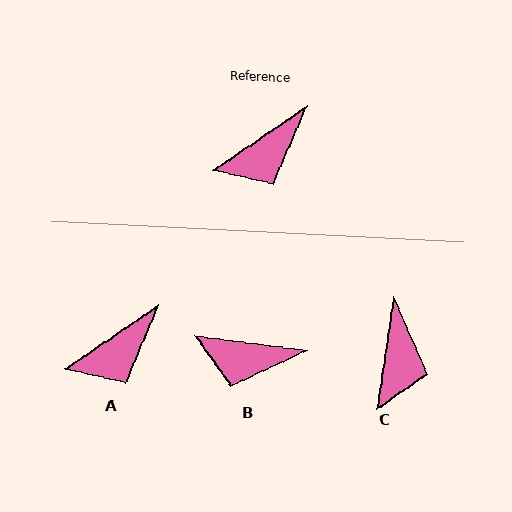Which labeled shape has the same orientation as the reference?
A.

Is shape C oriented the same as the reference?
No, it is off by about 48 degrees.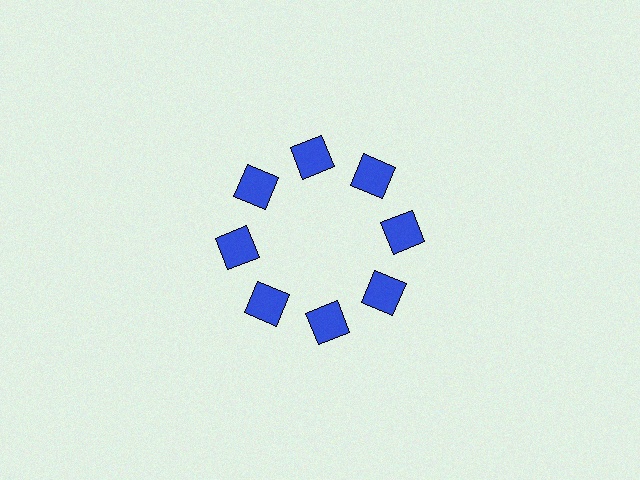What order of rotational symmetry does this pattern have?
This pattern has 8-fold rotational symmetry.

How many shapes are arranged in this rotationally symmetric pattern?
There are 8 shapes, arranged in 8 groups of 1.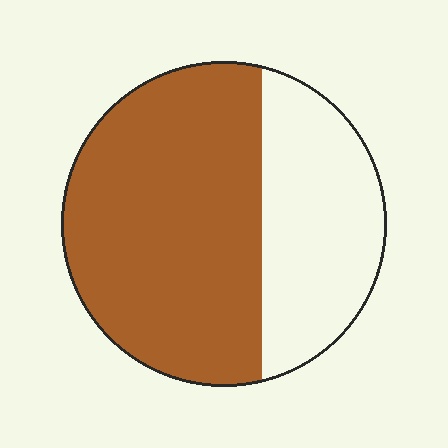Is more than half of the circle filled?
Yes.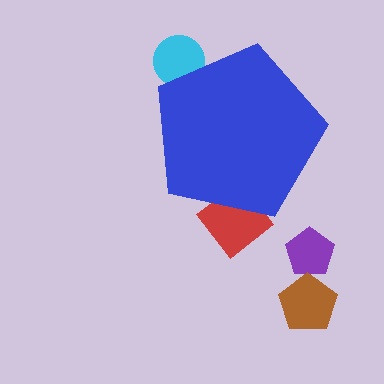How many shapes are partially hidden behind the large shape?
2 shapes are partially hidden.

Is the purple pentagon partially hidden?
No, the purple pentagon is fully visible.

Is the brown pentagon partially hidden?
No, the brown pentagon is fully visible.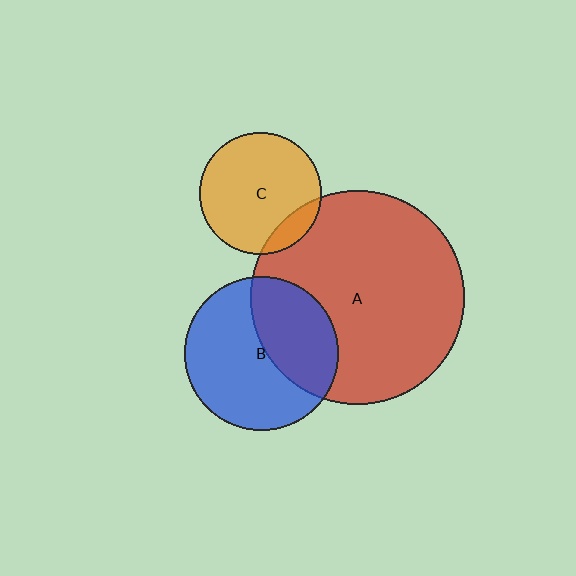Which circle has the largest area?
Circle A (red).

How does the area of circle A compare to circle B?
Approximately 1.9 times.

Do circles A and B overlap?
Yes.